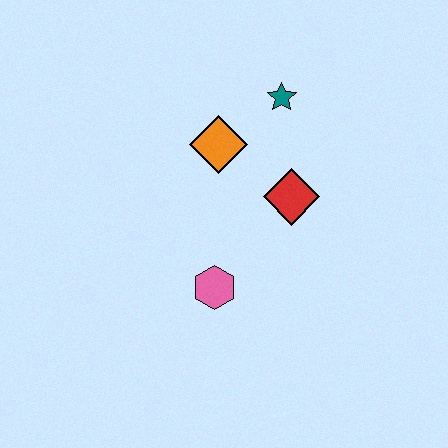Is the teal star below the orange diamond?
No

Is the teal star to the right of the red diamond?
No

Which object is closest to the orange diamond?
The teal star is closest to the orange diamond.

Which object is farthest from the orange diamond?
The pink hexagon is farthest from the orange diamond.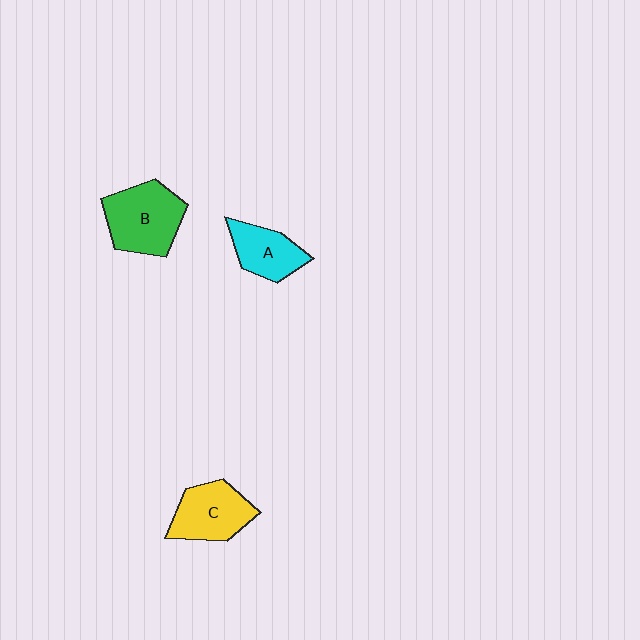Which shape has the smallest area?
Shape A (cyan).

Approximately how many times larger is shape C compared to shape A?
Approximately 1.3 times.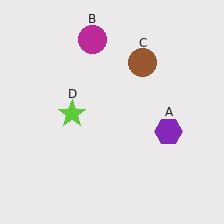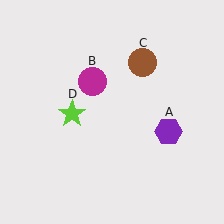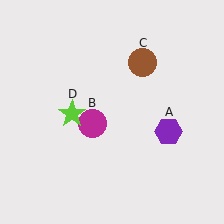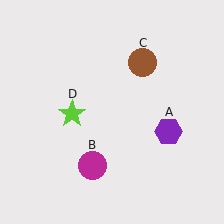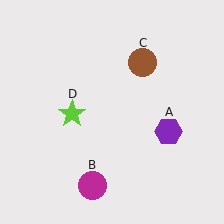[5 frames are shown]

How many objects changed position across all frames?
1 object changed position: magenta circle (object B).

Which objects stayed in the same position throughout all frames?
Purple hexagon (object A) and brown circle (object C) and lime star (object D) remained stationary.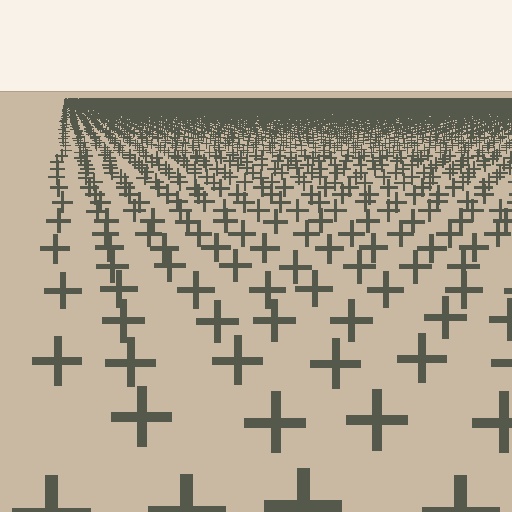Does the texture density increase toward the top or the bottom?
Density increases toward the top.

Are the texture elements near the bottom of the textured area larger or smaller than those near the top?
Larger. Near the bottom, elements are closer to the viewer and appear at a bigger on-screen size.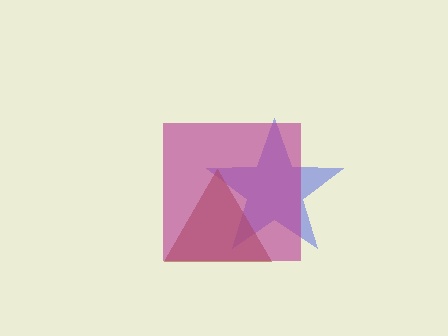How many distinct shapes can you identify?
There are 3 distinct shapes: a blue star, a brown triangle, a magenta square.